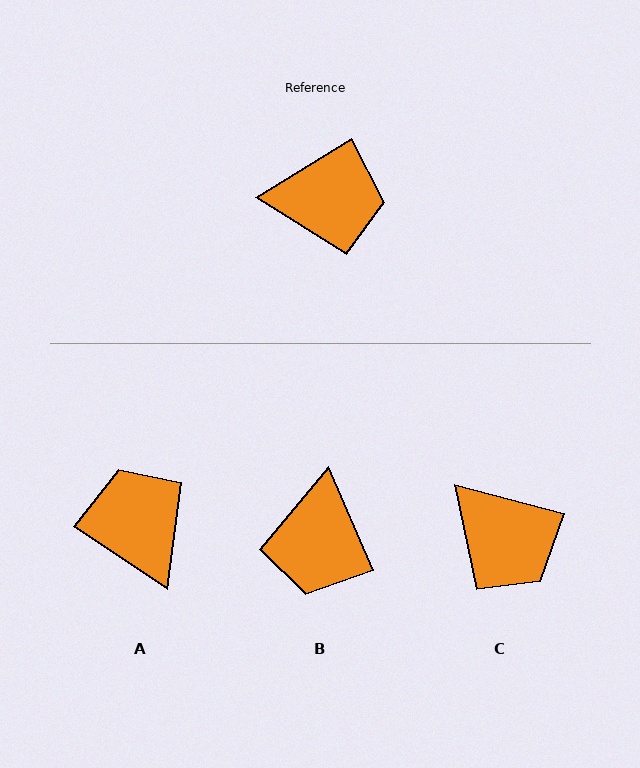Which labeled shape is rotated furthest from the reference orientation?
A, about 114 degrees away.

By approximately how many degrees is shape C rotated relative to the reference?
Approximately 46 degrees clockwise.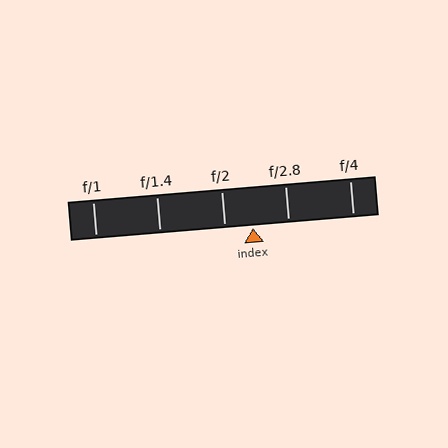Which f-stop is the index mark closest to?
The index mark is closest to f/2.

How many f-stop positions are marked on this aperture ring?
There are 5 f-stop positions marked.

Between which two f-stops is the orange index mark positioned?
The index mark is between f/2 and f/2.8.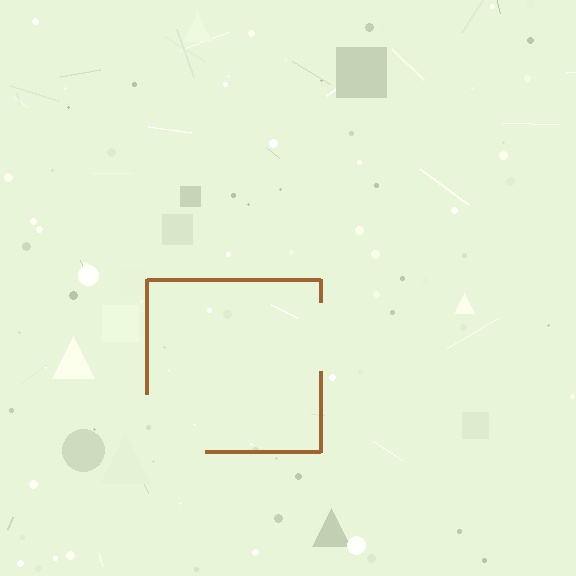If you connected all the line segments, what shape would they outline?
They would outline a square.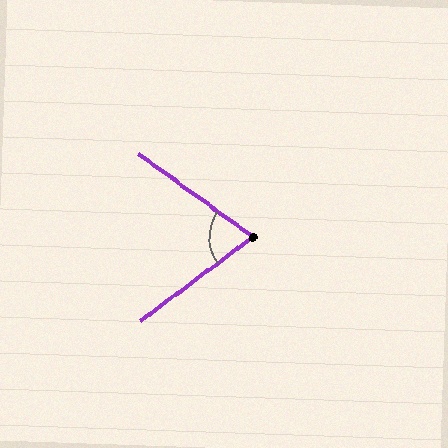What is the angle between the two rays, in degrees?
Approximately 73 degrees.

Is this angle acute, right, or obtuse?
It is acute.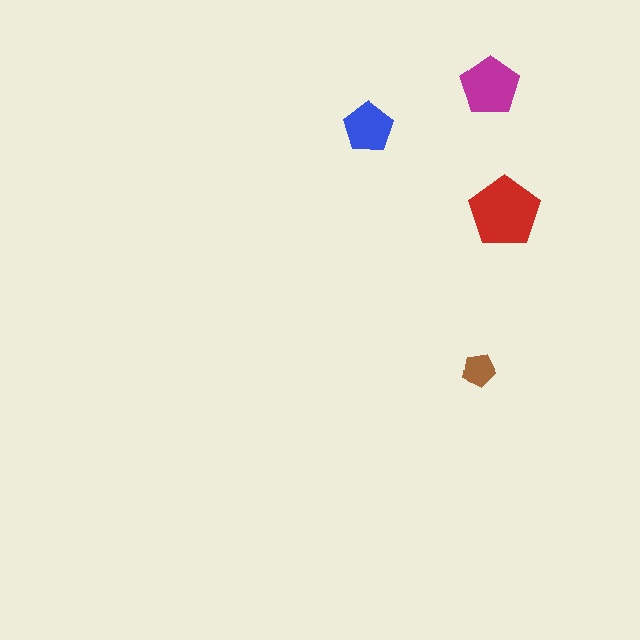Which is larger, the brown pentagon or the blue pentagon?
The blue one.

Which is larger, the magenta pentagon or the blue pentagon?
The magenta one.